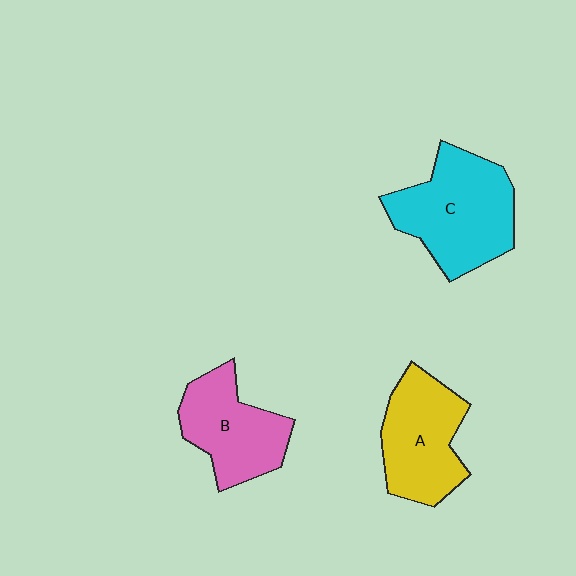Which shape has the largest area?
Shape C (cyan).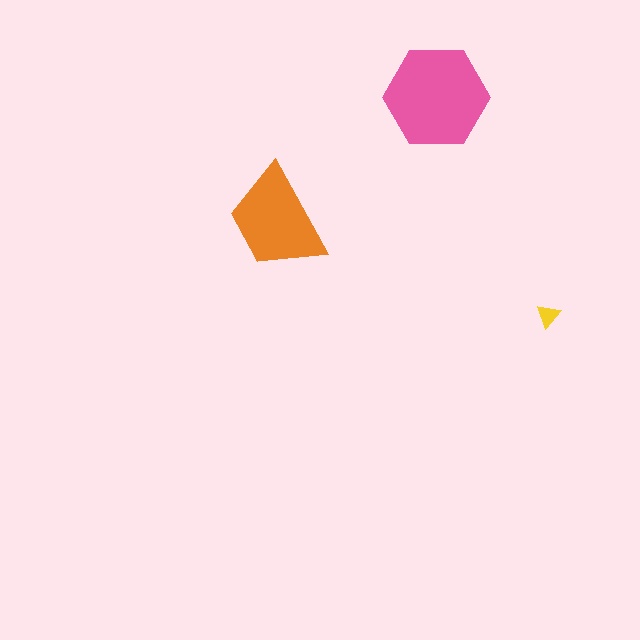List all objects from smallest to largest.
The yellow triangle, the orange trapezoid, the pink hexagon.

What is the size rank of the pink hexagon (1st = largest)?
1st.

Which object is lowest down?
The yellow triangle is bottommost.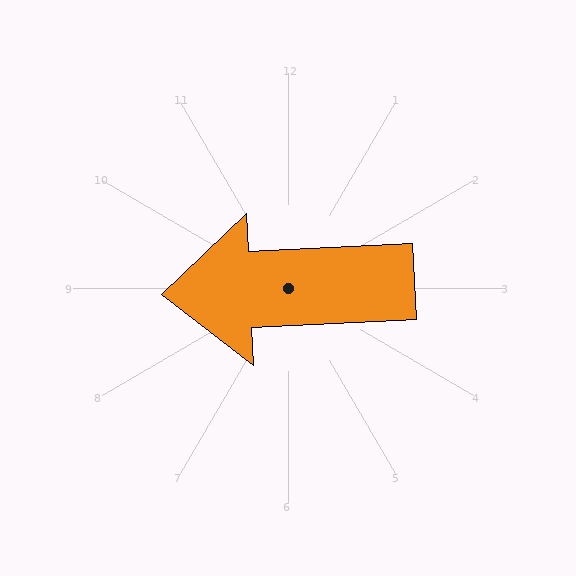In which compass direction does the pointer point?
West.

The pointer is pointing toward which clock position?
Roughly 9 o'clock.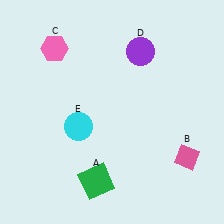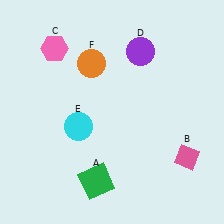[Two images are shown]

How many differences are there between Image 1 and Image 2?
There is 1 difference between the two images.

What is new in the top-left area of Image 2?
An orange circle (F) was added in the top-left area of Image 2.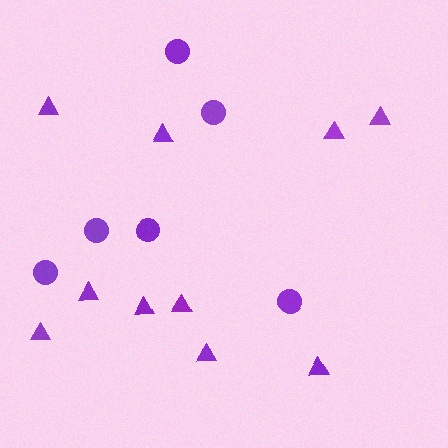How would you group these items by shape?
There are 2 groups: one group of circles (6) and one group of triangles (10).